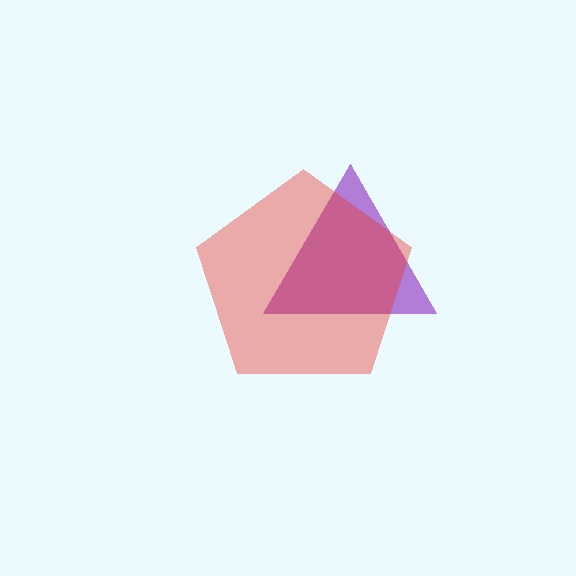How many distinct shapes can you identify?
There are 2 distinct shapes: a purple triangle, a red pentagon.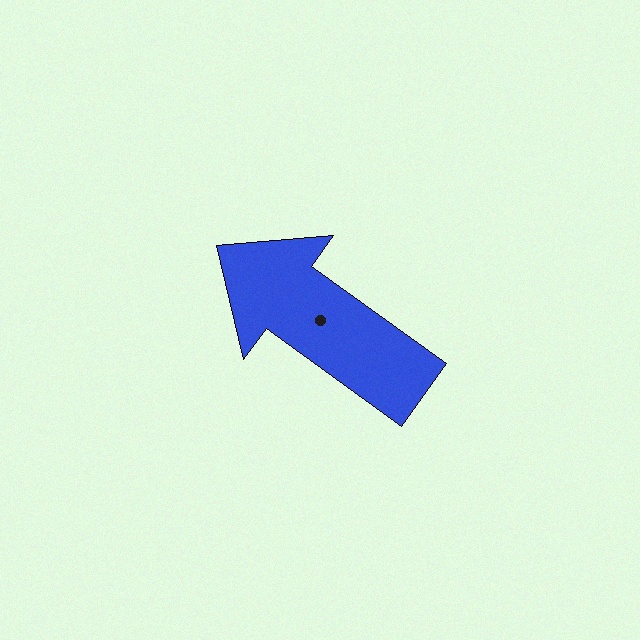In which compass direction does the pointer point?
Northwest.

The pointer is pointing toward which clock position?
Roughly 10 o'clock.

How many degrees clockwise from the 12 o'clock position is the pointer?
Approximately 306 degrees.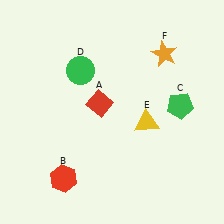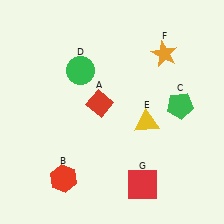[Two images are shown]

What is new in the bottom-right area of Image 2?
A red square (G) was added in the bottom-right area of Image 2.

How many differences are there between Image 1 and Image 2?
There is 1 difference between the two images.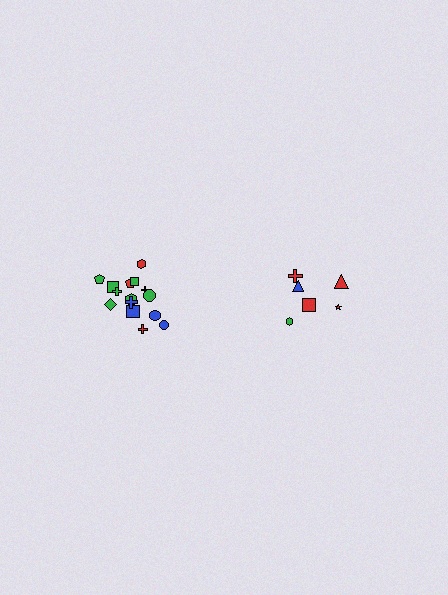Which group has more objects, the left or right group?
The left group.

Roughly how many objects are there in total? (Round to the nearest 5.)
Roughly 20 objects in total.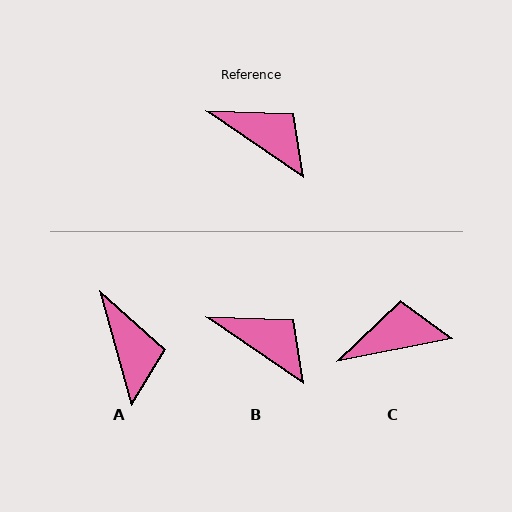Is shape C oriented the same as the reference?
No, it is off by about 46 degrees.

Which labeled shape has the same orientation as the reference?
B.